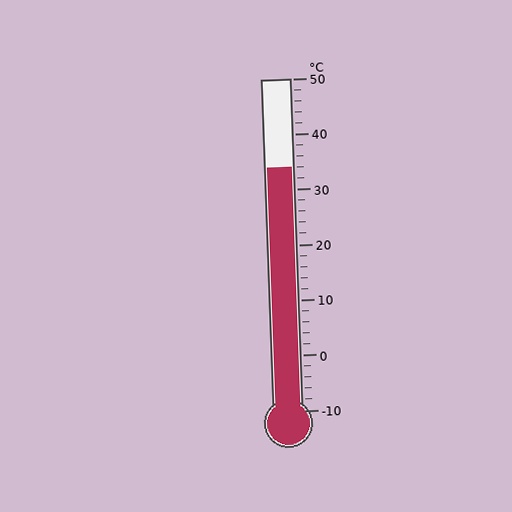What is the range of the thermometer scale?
The thermometer scale ranges from -10°C to 50°C.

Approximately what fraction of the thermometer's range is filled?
The thermometer is filled to approximately 75% of its range.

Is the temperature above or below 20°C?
The temperature is above 20°C.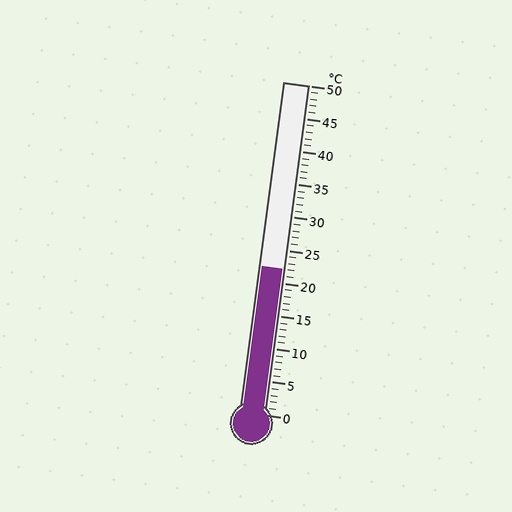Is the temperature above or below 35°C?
The temperature is below 35°C.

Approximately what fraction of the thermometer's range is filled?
The thermometer is filled to approximately 45% of its range.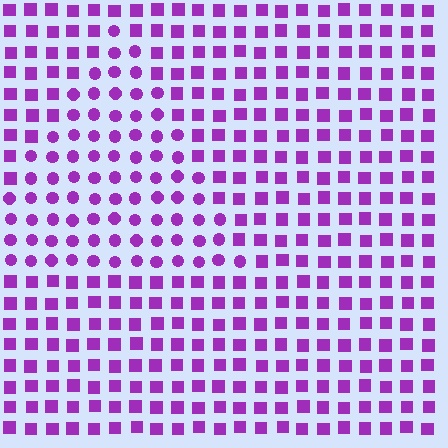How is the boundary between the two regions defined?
The boundary is defined by a change in element shape: circles inside vs. squares outside. All elements share the same color and spacing.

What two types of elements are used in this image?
The image uses circles inside the triangle region and squares outside it.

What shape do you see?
I see a triangle.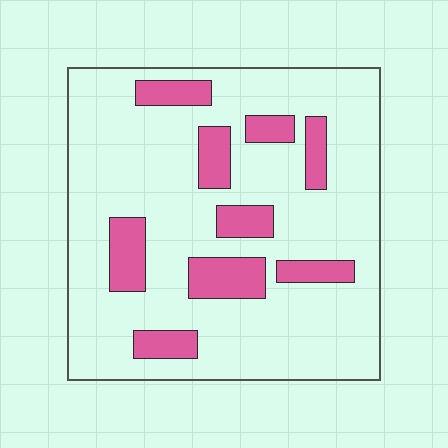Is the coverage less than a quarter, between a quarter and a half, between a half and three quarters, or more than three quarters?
Less than a quarter.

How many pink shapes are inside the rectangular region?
9.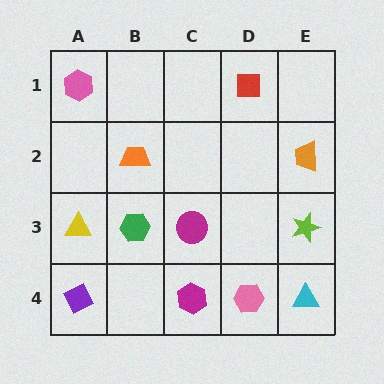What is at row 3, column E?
A lime star.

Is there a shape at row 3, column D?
No, that cell is empty.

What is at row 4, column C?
A magenta hexagon.